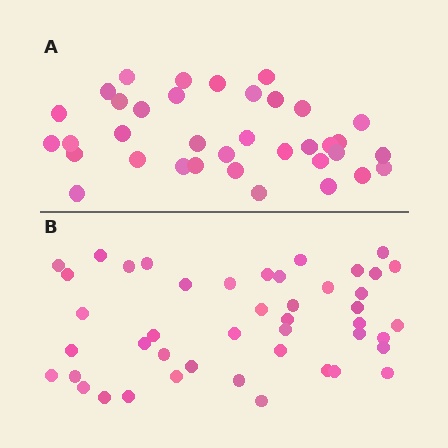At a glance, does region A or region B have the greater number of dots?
Region B (the bottom region) has more dots.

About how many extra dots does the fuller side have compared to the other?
Region B has roughly 8 or so more dots than region A.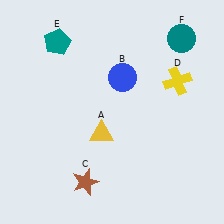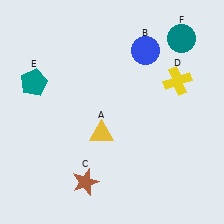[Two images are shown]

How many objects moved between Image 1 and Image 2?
2 objects moved between the two images.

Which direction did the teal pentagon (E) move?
The teal pentagon (E) moved down.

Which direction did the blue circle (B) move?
The blue circle (B) moved up.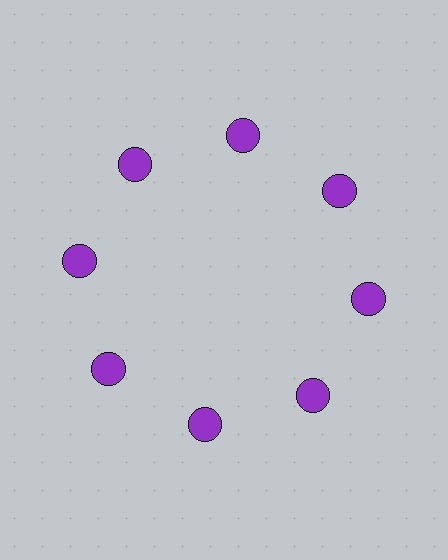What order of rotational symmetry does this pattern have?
This pattern has 8-fold rotational symmetry.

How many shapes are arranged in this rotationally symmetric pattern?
There are 8 shapes, arranged in 8 groups of 1.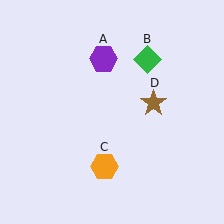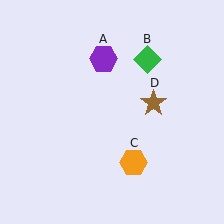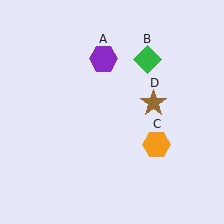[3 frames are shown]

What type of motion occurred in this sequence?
The orange hexagon (object C) rotated counterclockwise around the center of the scene.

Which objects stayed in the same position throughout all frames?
Purple hexagon (object A) and green diamond (object B) and brown star (object D) remained stationary.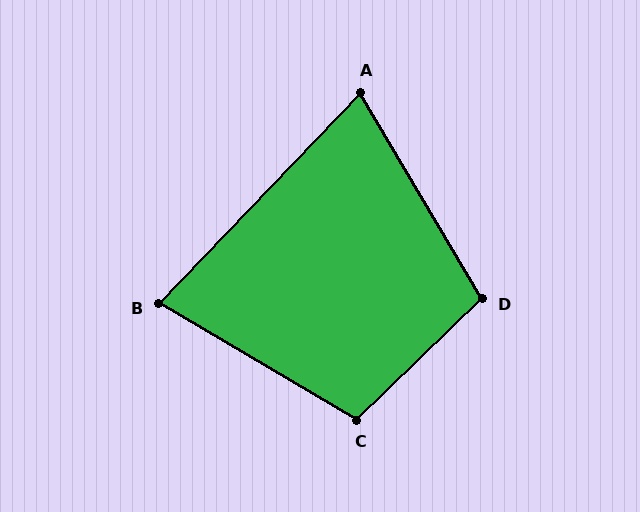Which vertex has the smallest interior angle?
A, at approximately 74 degrees.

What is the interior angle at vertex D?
Approximately 103 degrees (obtuse).